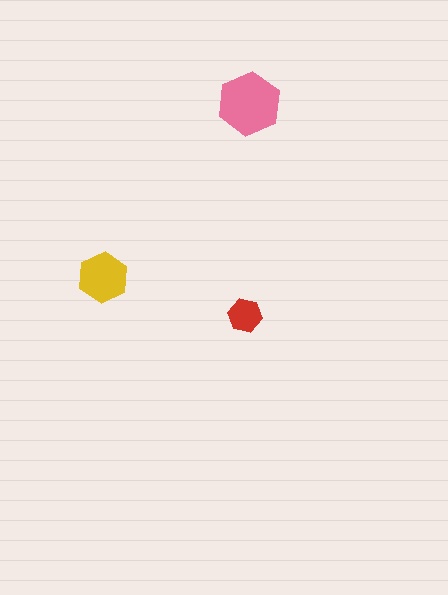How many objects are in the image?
There are 3 objects in the image.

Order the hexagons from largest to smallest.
the pink one, the yellow one, the red one.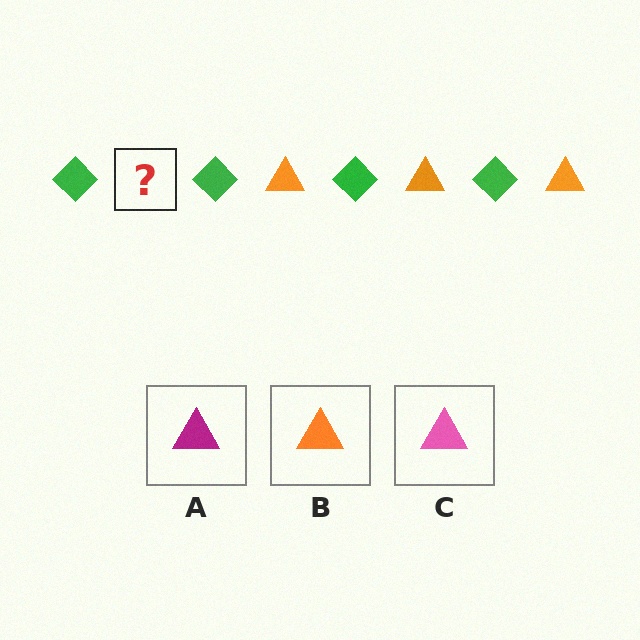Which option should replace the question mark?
Option B.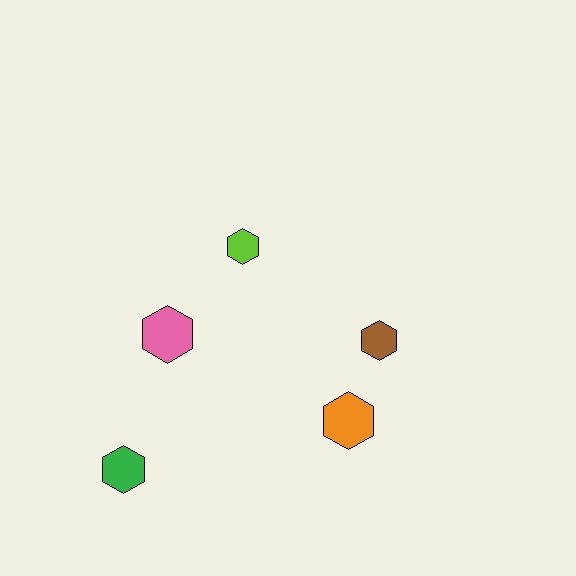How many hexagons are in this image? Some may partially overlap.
There are 5 hexagons.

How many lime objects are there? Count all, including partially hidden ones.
There is 1 lime object.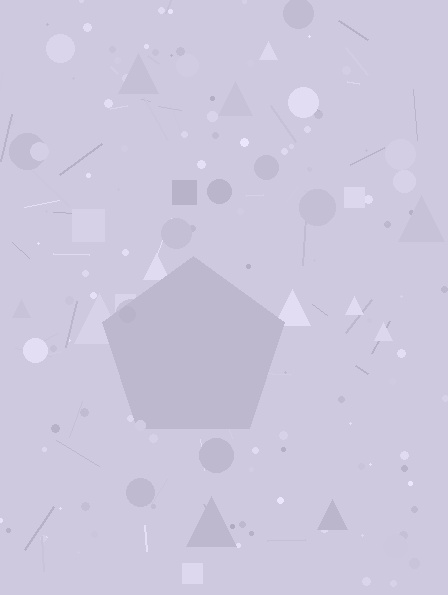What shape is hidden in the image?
A pentagon is hidden in the image.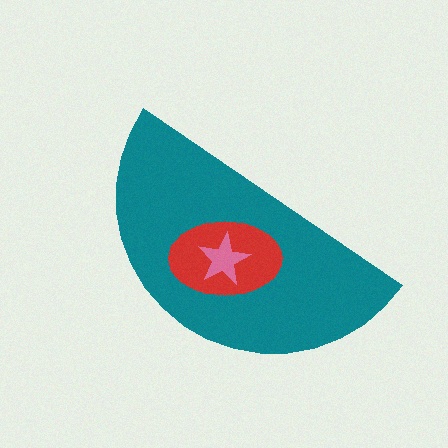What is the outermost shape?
The teal semicircle.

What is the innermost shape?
The pink star.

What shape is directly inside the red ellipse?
The pink star.